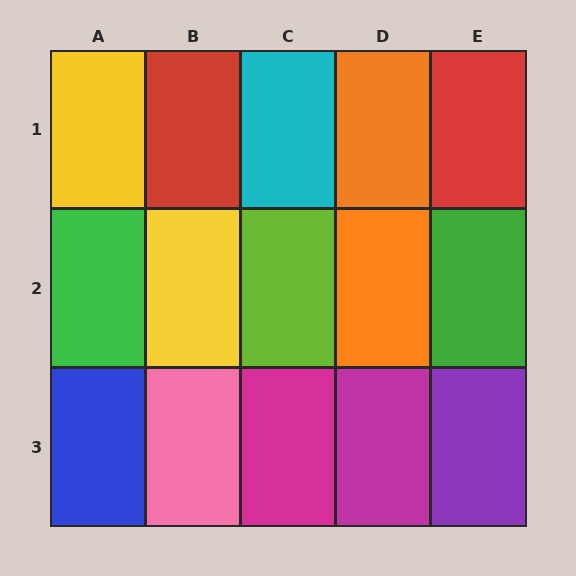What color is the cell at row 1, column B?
Red.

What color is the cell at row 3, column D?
Magenta.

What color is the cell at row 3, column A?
Blue.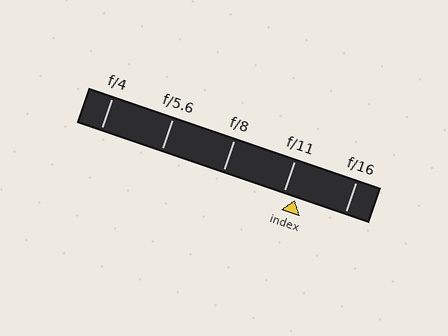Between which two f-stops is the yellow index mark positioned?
The index mark is between f/11 and f/16.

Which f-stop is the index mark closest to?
The index mark is closest to f/11.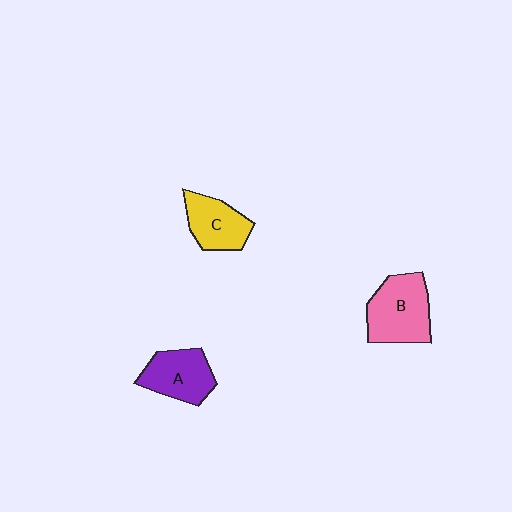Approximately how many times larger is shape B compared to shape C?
Approximately 1.4 times.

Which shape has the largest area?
Shape B (pink).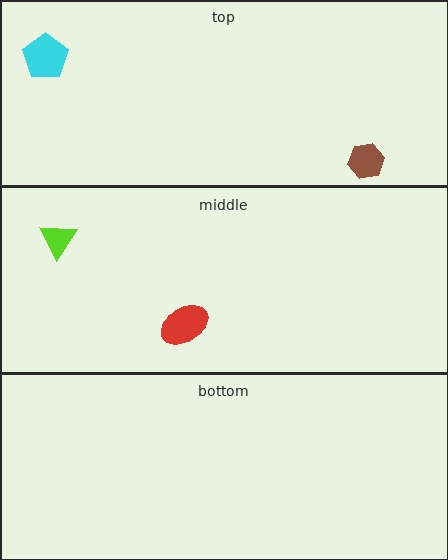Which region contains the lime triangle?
The middle region.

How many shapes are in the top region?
2.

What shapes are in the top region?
The cyan pentagon, the brown hexagon.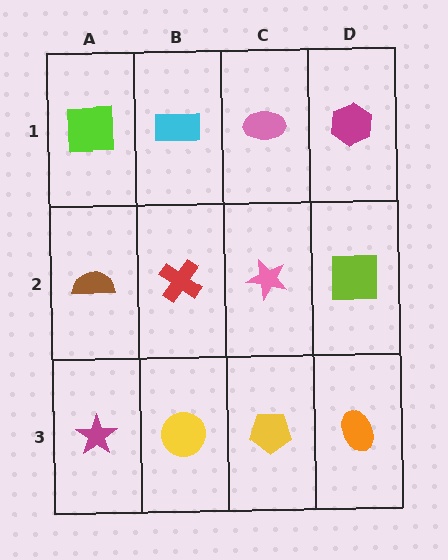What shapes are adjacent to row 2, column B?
A cyan rectangle (row 1, column B), a yellow circle (row 3, column B), a brown semicircle (row 2, column A), a pink star (row 2, column C).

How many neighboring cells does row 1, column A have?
2.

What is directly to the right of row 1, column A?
A cyan rectangle.